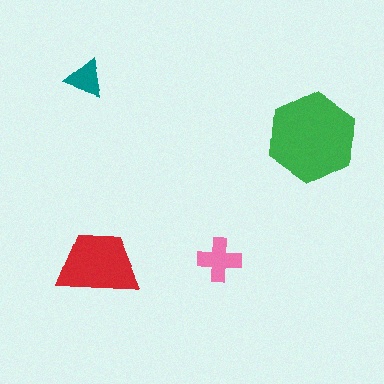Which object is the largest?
The green hexagon.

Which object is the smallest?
The teal triangle.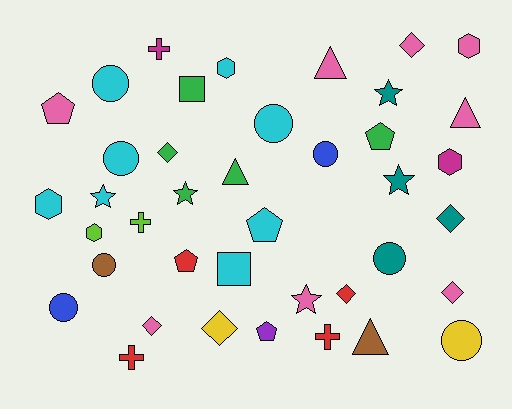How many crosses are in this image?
There are 4 crosses.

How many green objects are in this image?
There are 5 green objects.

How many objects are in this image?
There are 40 objects.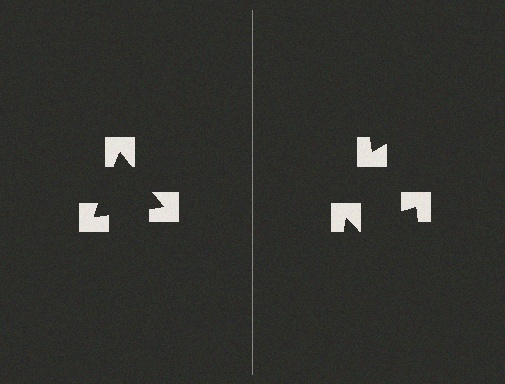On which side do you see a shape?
An illusory triangle appears on the left side. On the right side the wedge cuts are rotated, so no coherent shape forms.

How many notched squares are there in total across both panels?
6 — 3 on each side.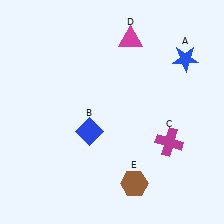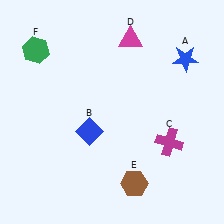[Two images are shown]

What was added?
A green hexagon (F) was added in Image 2.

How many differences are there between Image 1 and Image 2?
There is 1 difference between the two images.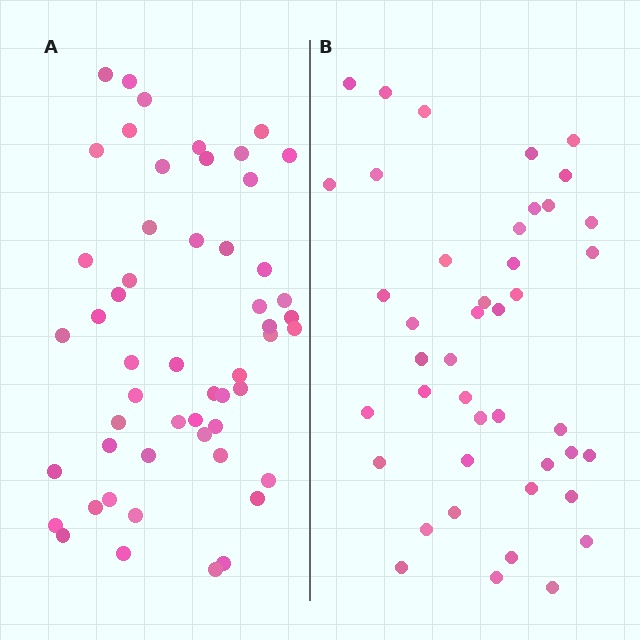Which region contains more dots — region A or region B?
Region A (the left region) has more dots.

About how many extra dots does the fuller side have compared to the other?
Region A has roughly 10 or so more dots than region B.